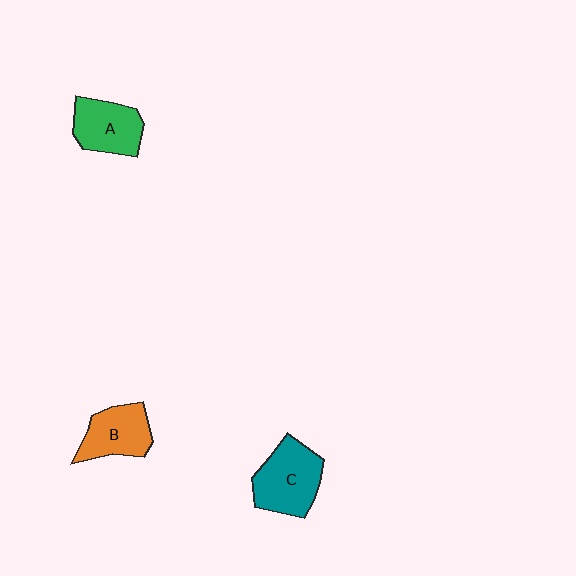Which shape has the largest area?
Shape C (teal).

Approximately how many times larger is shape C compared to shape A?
Approximately 1.2 times.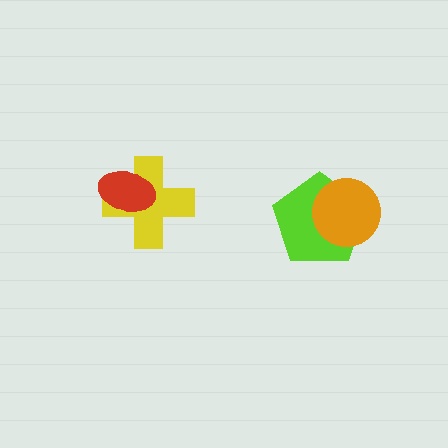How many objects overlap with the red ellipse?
1 object overlaps with the red ellipse.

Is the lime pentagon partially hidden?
Yes, it is partially covered by another shape.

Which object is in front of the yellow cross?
The red ellipse is in front of the yellow cross.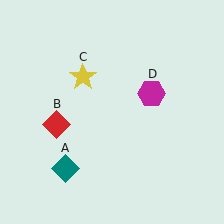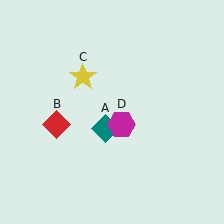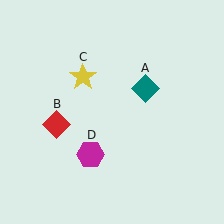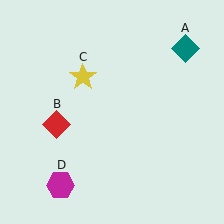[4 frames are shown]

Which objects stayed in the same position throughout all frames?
Red diamond (object B) and yellow star (object C) remained stationary.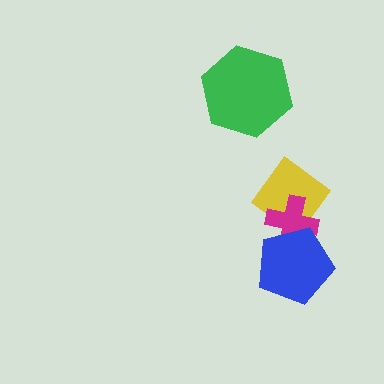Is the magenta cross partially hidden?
Yes, it is partially covered by another shape.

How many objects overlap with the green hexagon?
0 objects overlap with the green hexagon.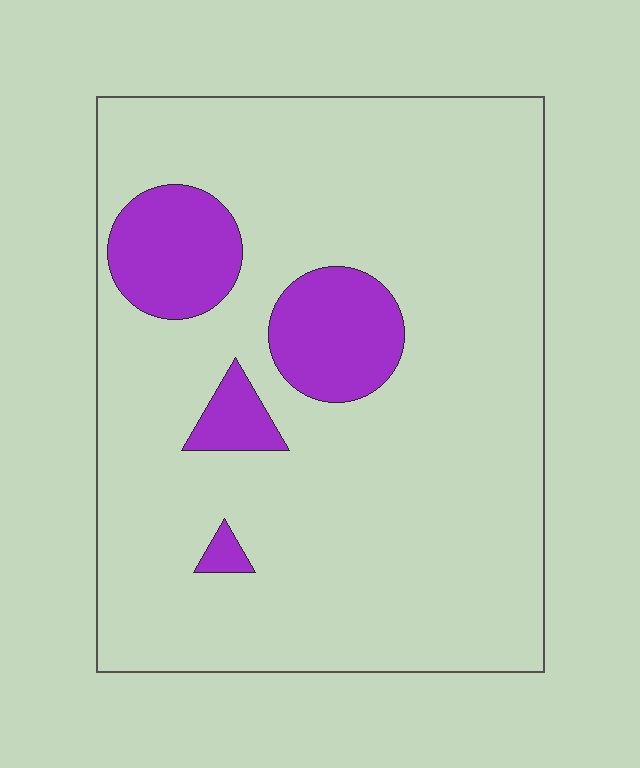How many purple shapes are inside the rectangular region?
4.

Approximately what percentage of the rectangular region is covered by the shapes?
Approximately 15%.